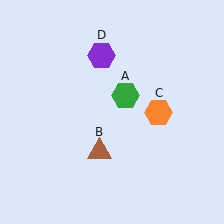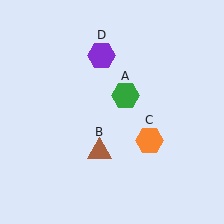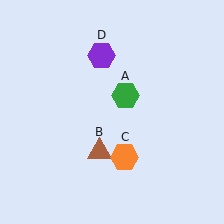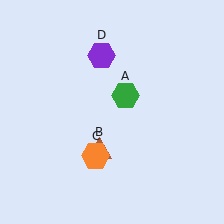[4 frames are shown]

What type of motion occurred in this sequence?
The orange hexagon (object C) rotated clockwise around the center of the scene.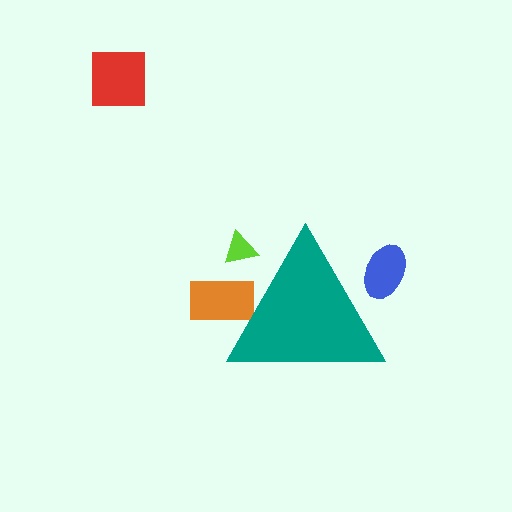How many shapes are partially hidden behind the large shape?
3 shapes are partially hidden.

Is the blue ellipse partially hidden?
Yes, the blue ellipse is partially hidden behind the teal triangle.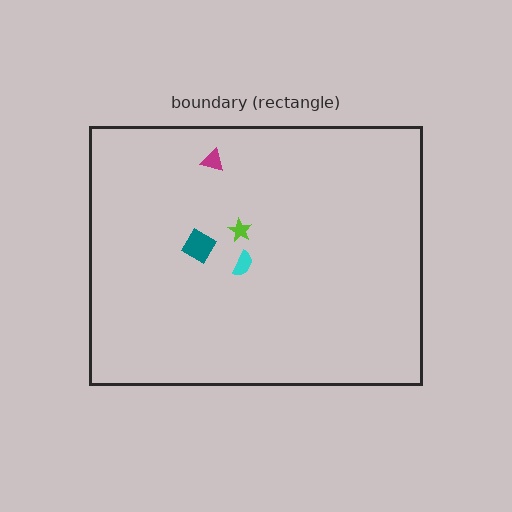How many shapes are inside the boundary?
4 inside, 0 outside.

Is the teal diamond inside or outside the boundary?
Inside.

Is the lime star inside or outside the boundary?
Inside.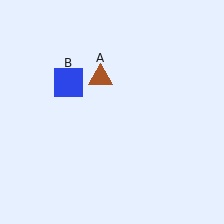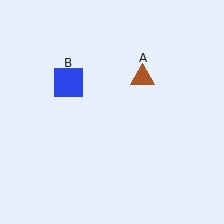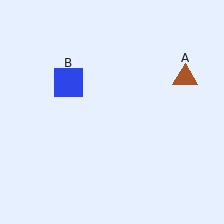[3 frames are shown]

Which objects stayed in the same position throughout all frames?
Blue square (object B) remained stationary.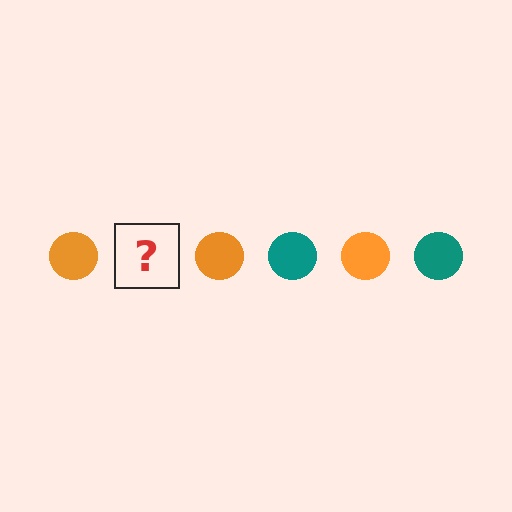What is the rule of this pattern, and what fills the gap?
The rule is that the pattern cycles through orange, teal circles. The gap should be filled with a teal circle.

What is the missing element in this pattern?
The missing element is a teal circle.